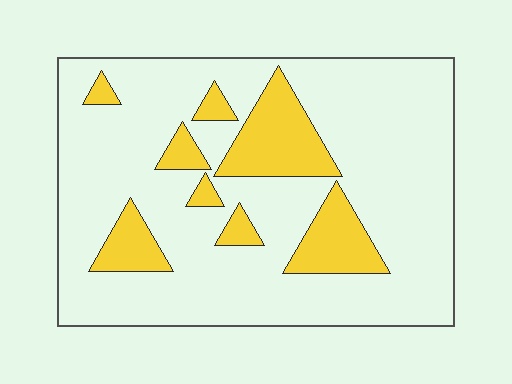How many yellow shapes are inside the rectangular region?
8.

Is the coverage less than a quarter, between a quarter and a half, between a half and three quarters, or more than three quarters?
Less than a quarter.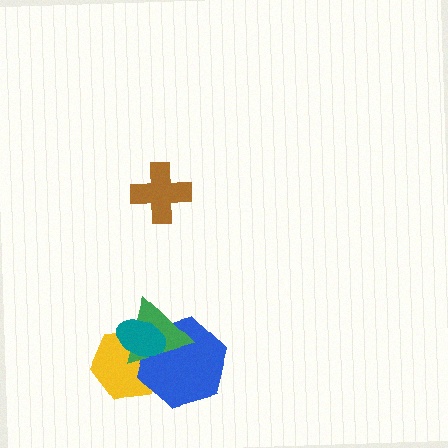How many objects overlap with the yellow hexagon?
3 objects overlap with the yellow hexagon.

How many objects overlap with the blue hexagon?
3 objects overlap with the blue hexagon.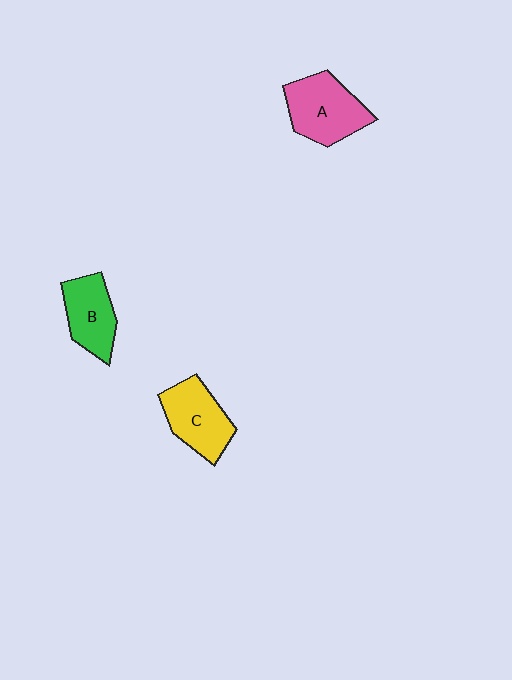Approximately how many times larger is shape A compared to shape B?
Approximately 1.3 times.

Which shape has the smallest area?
Shape B (green).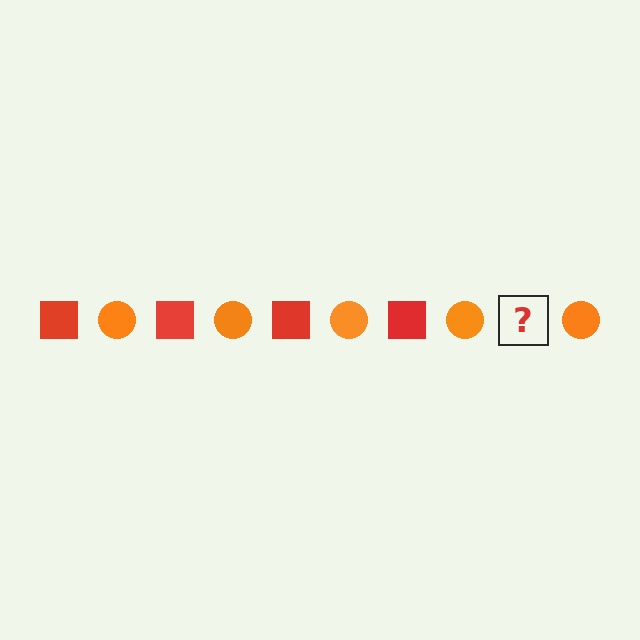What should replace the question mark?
The question mark should be replaced with a red square.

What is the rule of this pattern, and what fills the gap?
The rule is that the pattern alternates between red square and orange circle. The gap should be filled with a red square.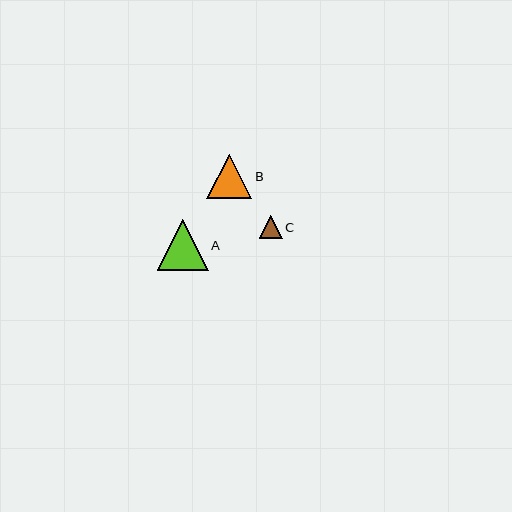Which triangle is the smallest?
Triangle C is the smallest with a size of approximately 22 pixels.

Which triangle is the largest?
Triangle A is the largest with a size of approximately 51 pixels.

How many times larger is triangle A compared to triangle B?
Triangle A is approximately 1.1 times the size of triangle B.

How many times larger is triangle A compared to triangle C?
Triangle A is approximately 2.3 times the size of triangle C.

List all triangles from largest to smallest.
From largest to smallest: A, B, C.